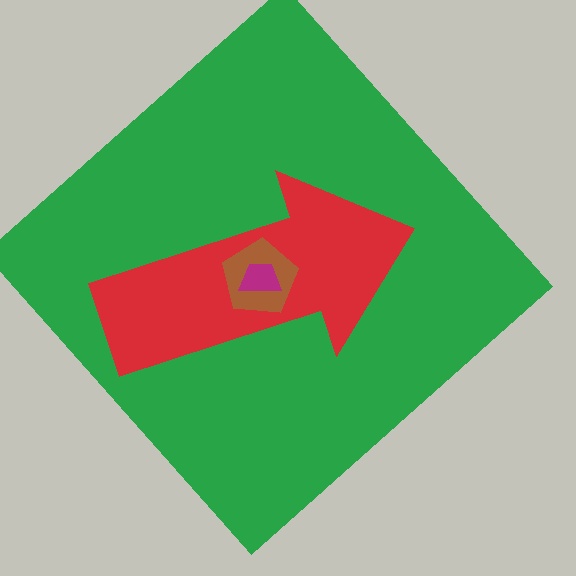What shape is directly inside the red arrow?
The brown pentagon.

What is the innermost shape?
The magenta trapezoid.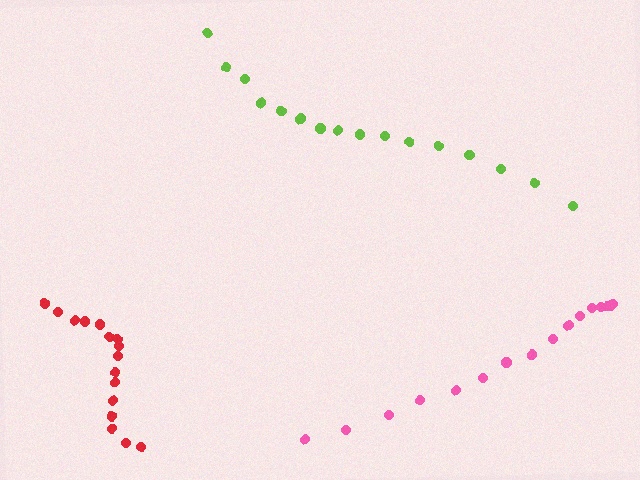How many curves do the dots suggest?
There are 3 distinct paths.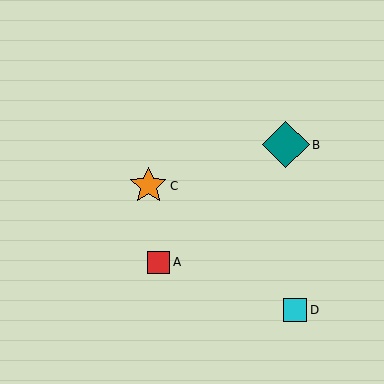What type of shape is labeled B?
Shape B is a teal diamond.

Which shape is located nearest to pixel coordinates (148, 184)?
The orange star (labeled C) at (148, 186) is nearest to that location.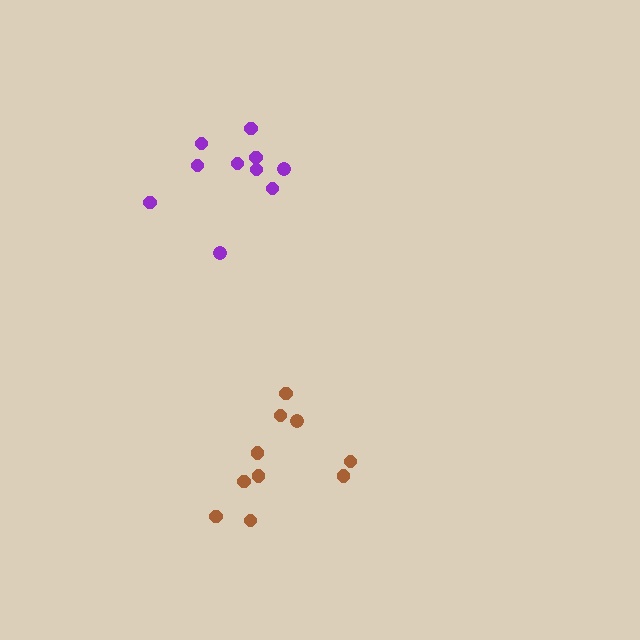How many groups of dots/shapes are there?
There are 2 groups.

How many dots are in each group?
Group 1: 10 dots, Group 2: 10 dots (20 total).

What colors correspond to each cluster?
The clusters are colored: purple, brown.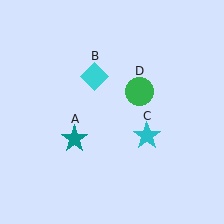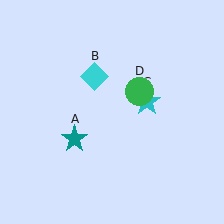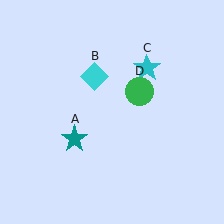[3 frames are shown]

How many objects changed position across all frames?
1 object changed position: cyan star (object C).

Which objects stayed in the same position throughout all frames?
Teal star (object A) and cyan diamond (object B) and green circle (object D) remained stationary.